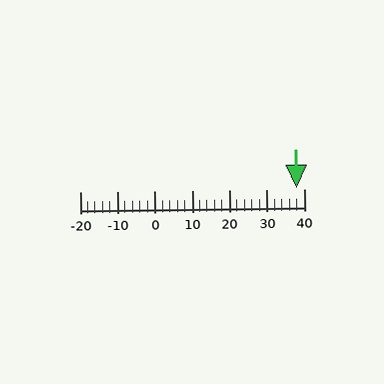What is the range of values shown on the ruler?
The ruler shows values from -20 to 40.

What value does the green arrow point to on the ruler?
The green arrow points to approximately 38.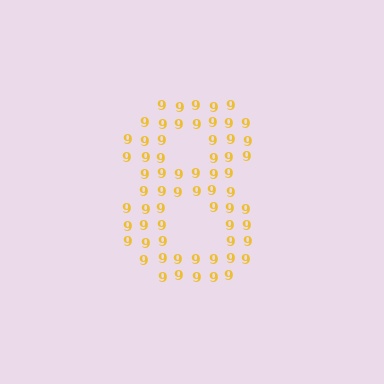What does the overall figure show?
The overall figure shows the digit 8.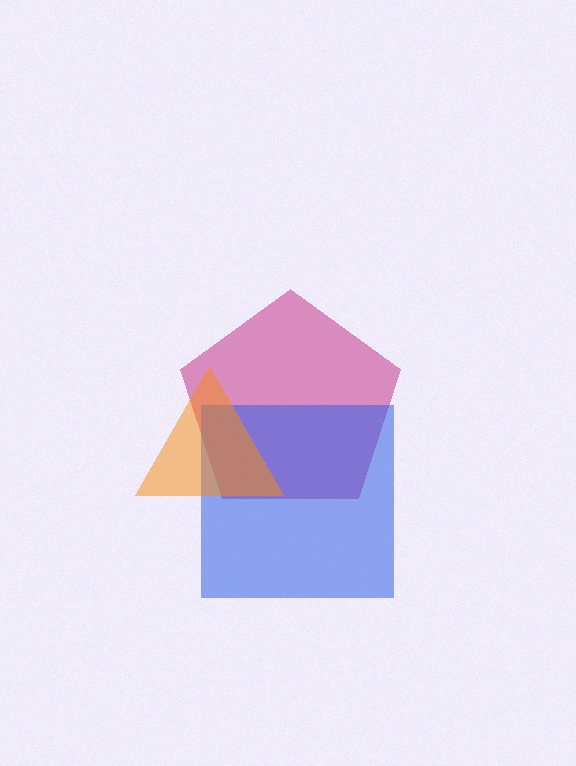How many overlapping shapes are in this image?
There are 3 overlapping shapes in the image.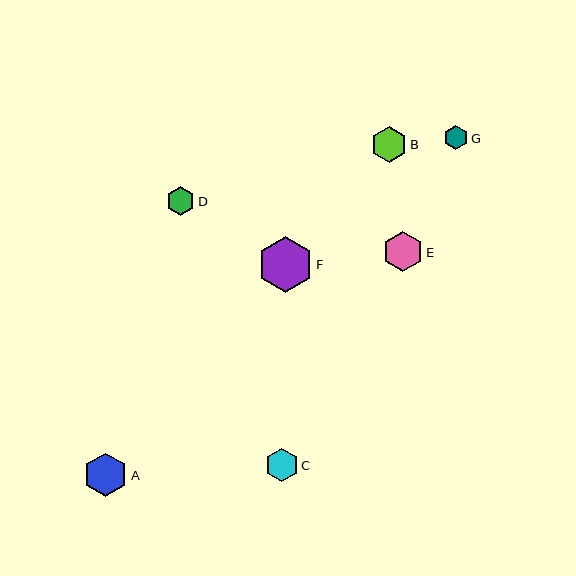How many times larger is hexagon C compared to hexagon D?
Hexagon C is approximately 1.2 times the size of hexagon D.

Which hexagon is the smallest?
Hexagon G is the smallest with a size of approximately 24 pixels.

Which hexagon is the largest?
Hexagon F is the largest with a size of approximately 55 pixels.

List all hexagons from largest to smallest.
From largest to smallest: F, A, E, B, C, D, G.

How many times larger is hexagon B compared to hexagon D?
Hexagon B is approximately 1.2 times the size of hexagon D.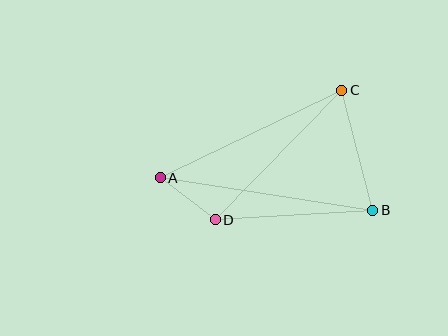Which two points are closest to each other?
Points A and D are closest to each other.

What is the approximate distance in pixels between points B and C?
The distance between B and C is approximately 124 pixels.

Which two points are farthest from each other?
Points A and B are farthest from each other.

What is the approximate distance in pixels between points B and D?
The distance between B and D is approximately 158 pixels.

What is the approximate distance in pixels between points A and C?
The distance between A and C is approximately 202 pixels.